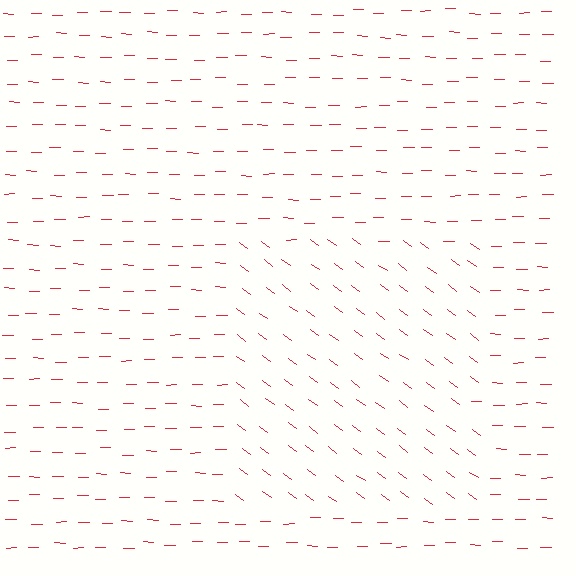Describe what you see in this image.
The image is filled with small red line segments. A rectangle region in the image has lines oriented differently from the surrounding lines, creating a visible texture boundary.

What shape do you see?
I see a rectangle.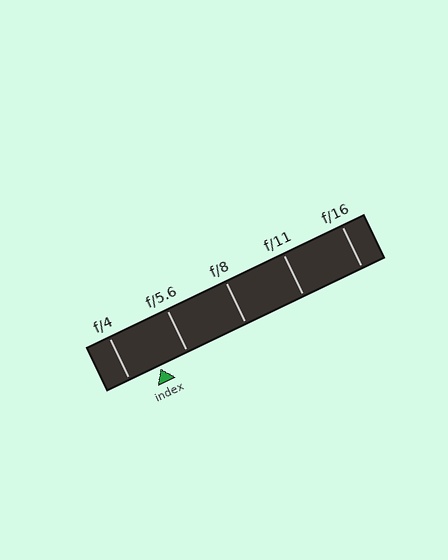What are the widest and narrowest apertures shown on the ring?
The widest aperture shown is f/4 and the narrowest is f/16.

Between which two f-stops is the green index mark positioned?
The index mark is between f/4 and f/5.6.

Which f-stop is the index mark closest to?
The index mark is closest to f/5.6.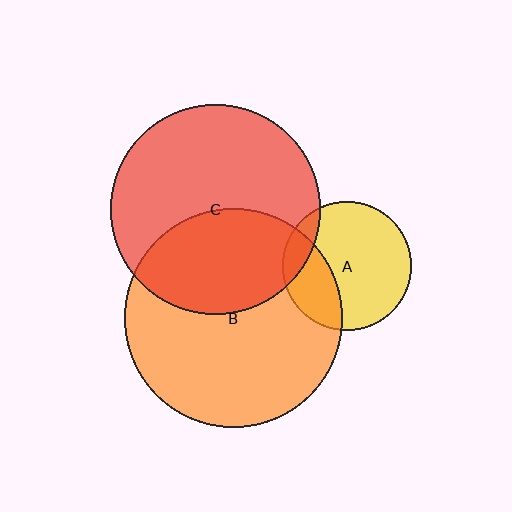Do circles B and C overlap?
Yes.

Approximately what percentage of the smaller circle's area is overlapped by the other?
Approximately 40%.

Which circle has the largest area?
Circle B (orange).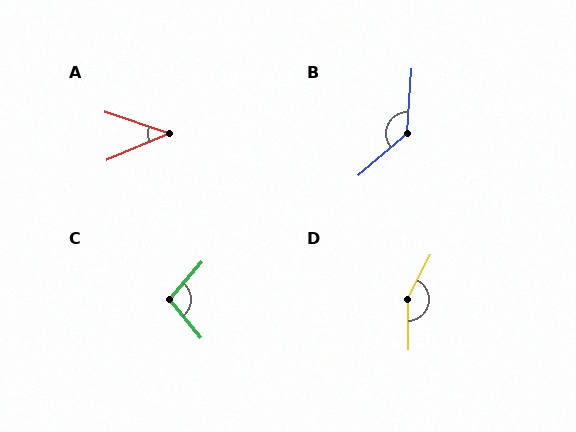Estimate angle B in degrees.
Approximately 134 degrees.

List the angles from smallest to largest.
A (42°), C (100°), B (134°), D (152°).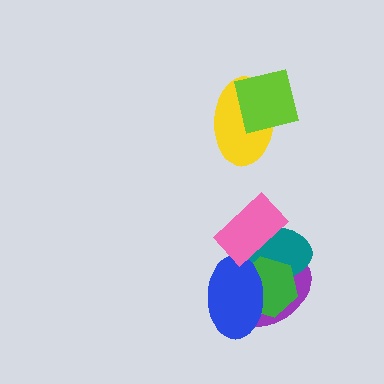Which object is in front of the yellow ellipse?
The lime square is in front of the yellow ellipse.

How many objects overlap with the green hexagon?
3 objects overlap with the green hexagon.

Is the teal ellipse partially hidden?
Yes, it is partially covered by another shape.